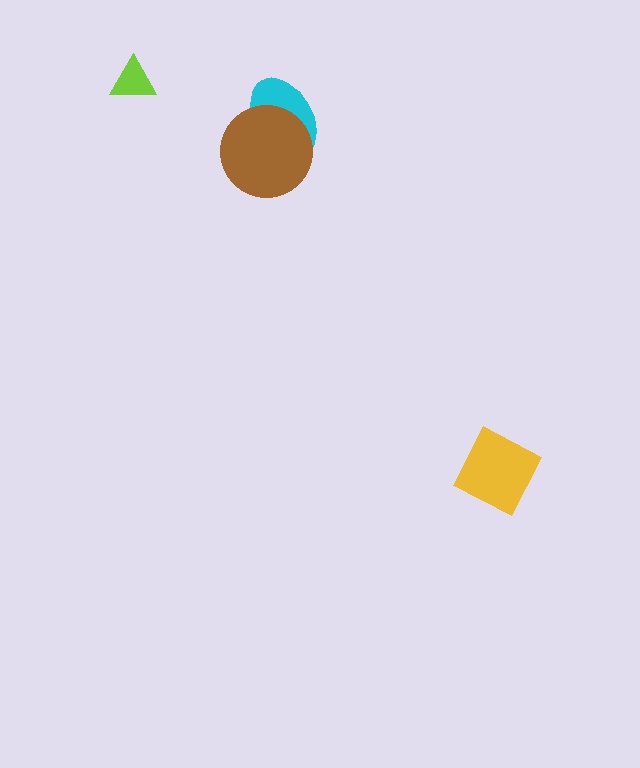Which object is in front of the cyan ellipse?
The brown circle is in front of the cyan ellipse.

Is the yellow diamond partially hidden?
No, no other shape covers it.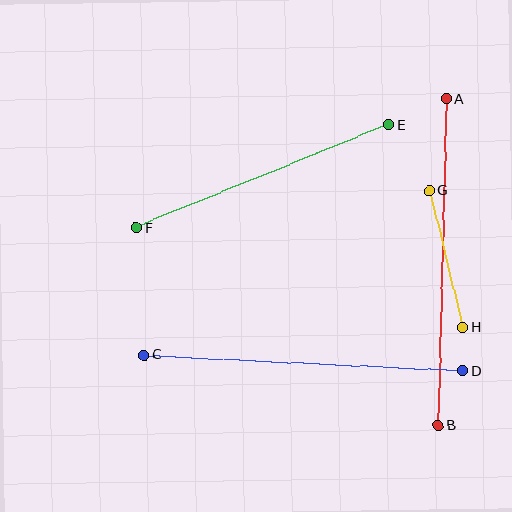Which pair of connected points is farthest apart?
Points A and B are farthest apart.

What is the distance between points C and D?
The distance is approximately 319 pixels.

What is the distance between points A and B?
The distance is approximately 327 pixels.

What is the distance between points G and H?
The distance is approximately 141 pixels.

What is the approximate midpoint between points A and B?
The midpoint is at approximately (442, 262) pixels.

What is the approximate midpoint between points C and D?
The midpoint is at approximately (303, 363) pixels.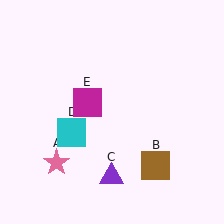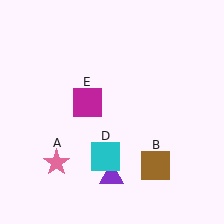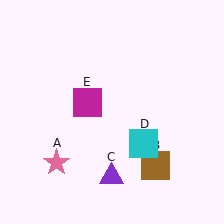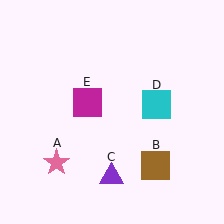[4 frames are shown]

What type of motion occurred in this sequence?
The cyan square (object D) rotated counterclockwise around the center of the scene.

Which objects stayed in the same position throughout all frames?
Pink star (object A) and brown square (object B) and purple triangle (object C) and magenta square (object E) remained stationary.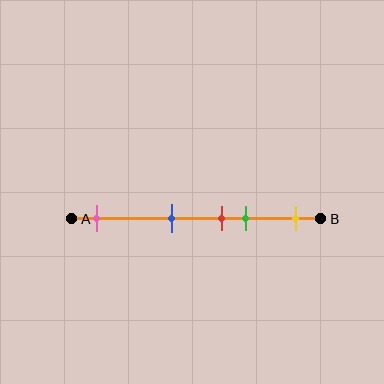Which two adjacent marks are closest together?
The red and green marks are the closest adjacent pair.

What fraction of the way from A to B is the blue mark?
The blue mark is approximately 40% (0.4) of the way from A to B.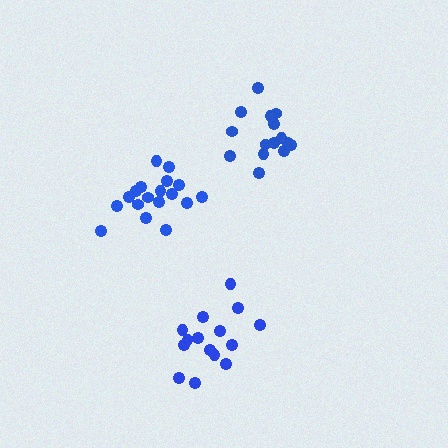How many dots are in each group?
Group 1: 18 dots, Group 2: 15 dots, Group 3: 15 dots (48 total).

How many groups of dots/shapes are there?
There are 3 groups.